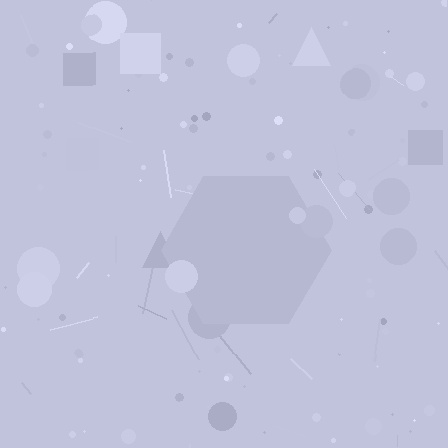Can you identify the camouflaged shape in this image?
The camouflaged shape is a hexagon.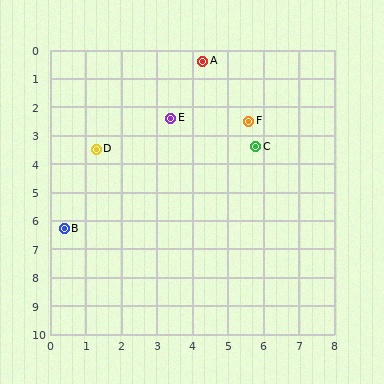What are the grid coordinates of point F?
Point F is at approximately (5.6, 2.5).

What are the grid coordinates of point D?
Point D is at approximately (1.3, 3.5).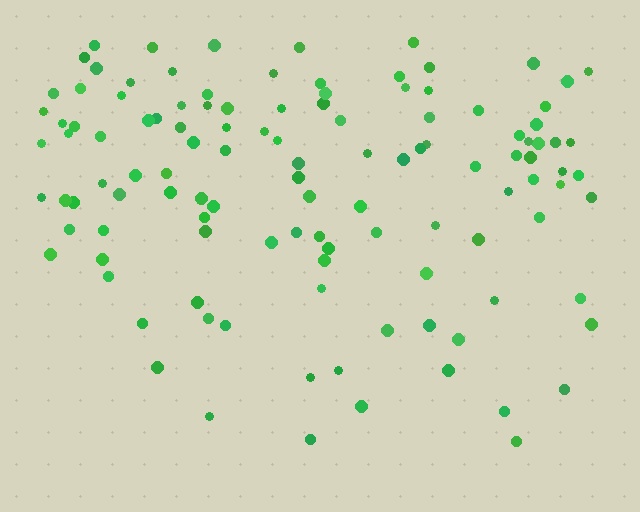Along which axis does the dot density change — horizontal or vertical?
Vertical.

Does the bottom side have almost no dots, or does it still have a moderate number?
Still a moderate number, just noticeably fewer than the top.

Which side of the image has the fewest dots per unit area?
The bottom.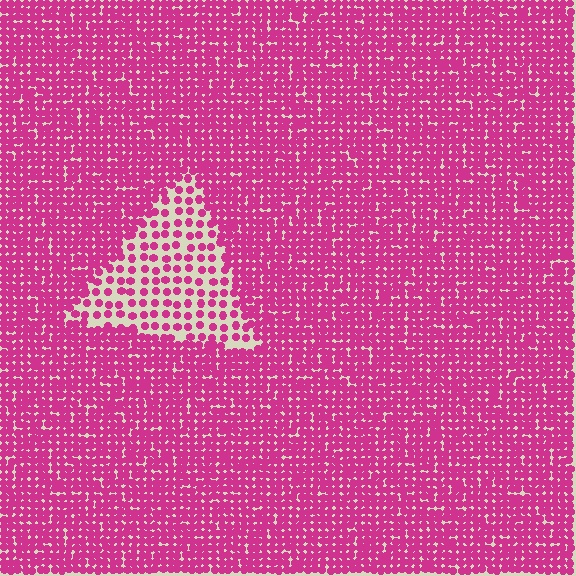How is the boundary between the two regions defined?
The boundary is defined by a change in element density (approximately 2.5x ratio). All elements are the same color, size, and shape.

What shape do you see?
I see a triangle.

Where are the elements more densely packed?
The elements are more densely packed outside the triangle boundary.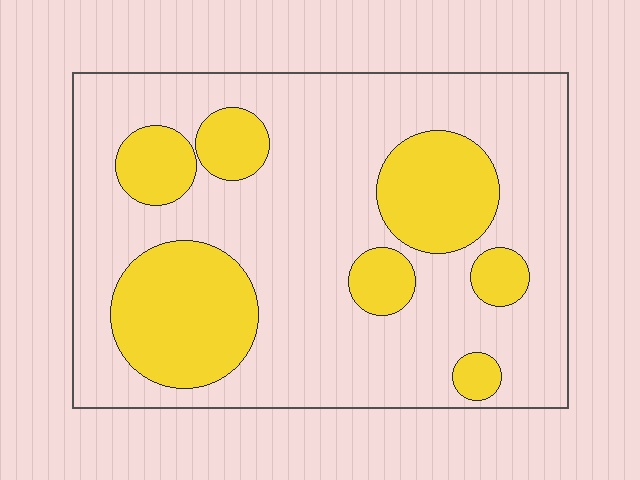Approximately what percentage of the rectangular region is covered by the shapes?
Approximately 30%.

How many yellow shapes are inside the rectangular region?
7.